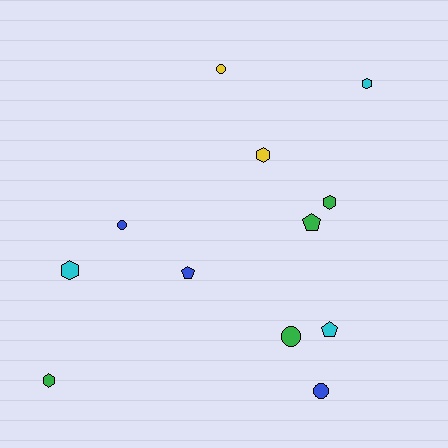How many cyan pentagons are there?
There is 1 cyan pentagon.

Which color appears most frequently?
Green, with 4 objects.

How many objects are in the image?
There are 12 objects.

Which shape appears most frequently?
Hexagon, with 5 objects.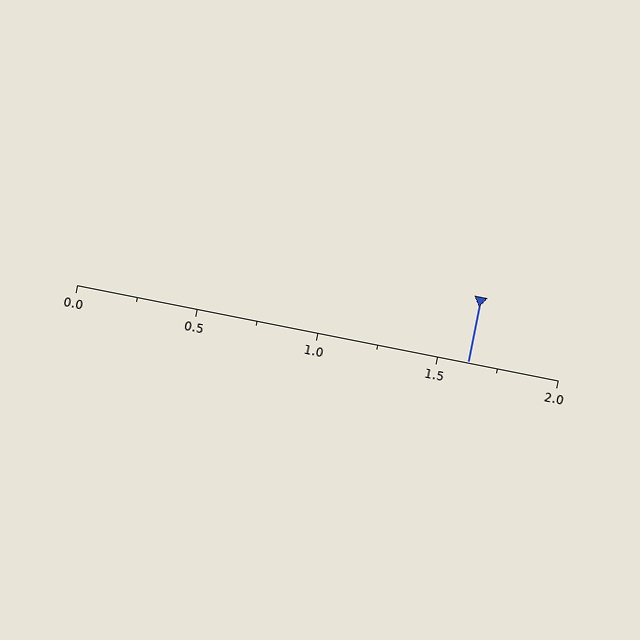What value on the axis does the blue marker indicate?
The marker indicates approximately 1.62.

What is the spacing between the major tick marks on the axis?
The major ticks are spaced 0.5 apart.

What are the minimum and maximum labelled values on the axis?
The axis runs from 0.0 to 2.0.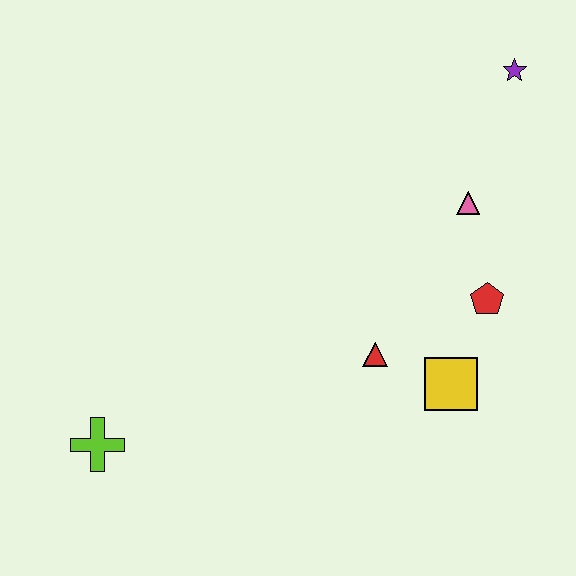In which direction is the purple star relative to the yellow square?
The purple star is above the yellow square.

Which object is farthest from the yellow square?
The lime cross is farthest from the yellow square.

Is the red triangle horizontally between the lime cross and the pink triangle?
Yes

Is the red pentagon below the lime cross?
No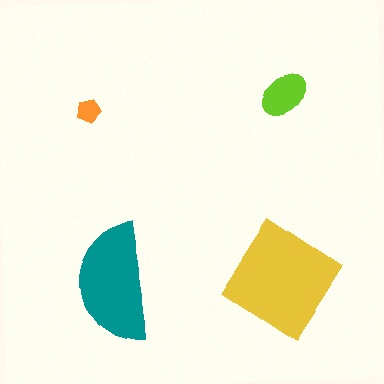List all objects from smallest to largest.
The orange pentagon, the lime ellipse, the teal semicircle, the yellow diamond.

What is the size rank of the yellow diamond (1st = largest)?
1st.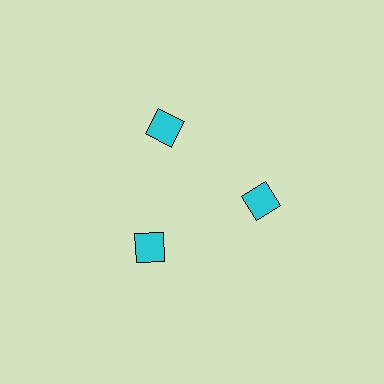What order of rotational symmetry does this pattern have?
This pattern has 3-fold rotational symmetry.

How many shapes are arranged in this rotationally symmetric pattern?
There are 3 shapes, arranged in 3 groups of 1.